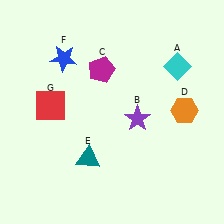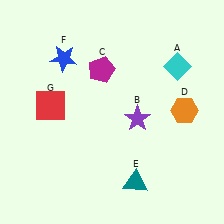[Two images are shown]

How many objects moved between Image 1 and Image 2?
1 object moved between the two images.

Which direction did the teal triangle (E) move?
The teal triangle (E) moved right.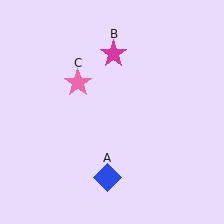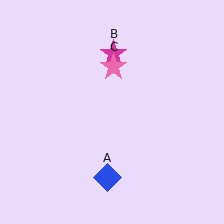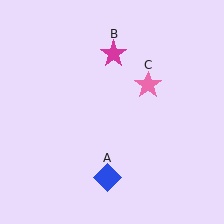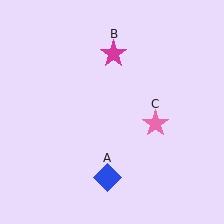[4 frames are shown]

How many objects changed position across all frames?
1 object changed position: pink star (object C).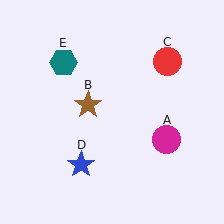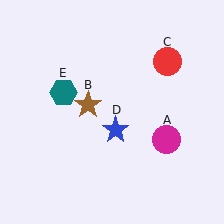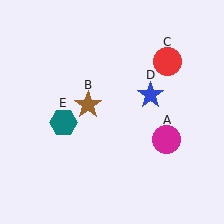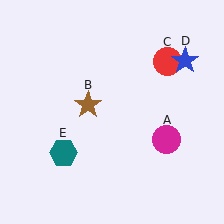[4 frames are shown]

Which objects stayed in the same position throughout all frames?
Magenta circle (object A) and brown star (object B) and red circle (object C) remained stationary.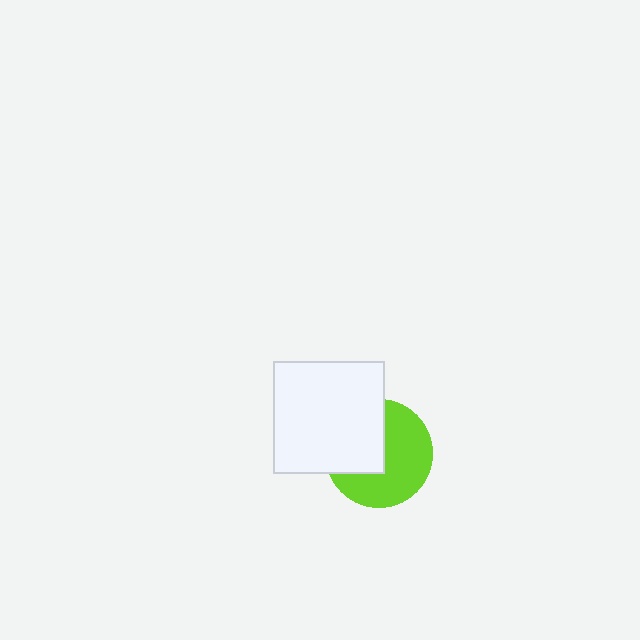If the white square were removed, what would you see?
You would see the complete lime circle.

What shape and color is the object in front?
The object in front is a white square.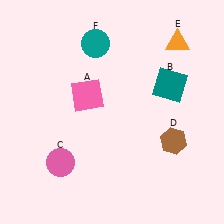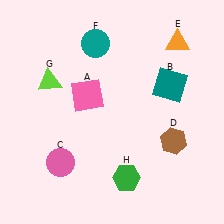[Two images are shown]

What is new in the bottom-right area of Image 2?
A green hexagon (H) was added in the bottom-right area of Image 2.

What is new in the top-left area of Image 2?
A lime triangle (G) was added in the top-left area of Image 2.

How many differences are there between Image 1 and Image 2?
There are 2 differences between the two images.